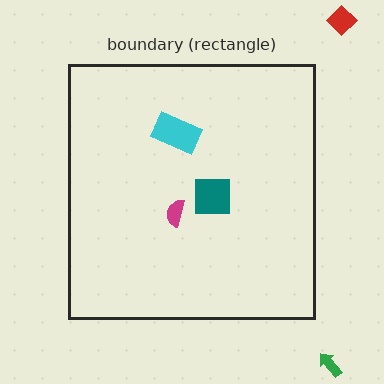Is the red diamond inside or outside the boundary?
Outside.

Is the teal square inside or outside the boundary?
Inside.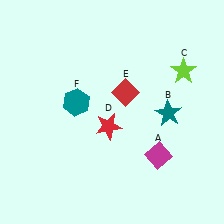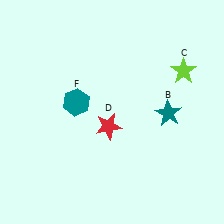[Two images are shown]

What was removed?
The magenta diamond (A), the red diamond (E) were removed in Image 2.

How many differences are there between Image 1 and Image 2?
There are 2 differences between the two images.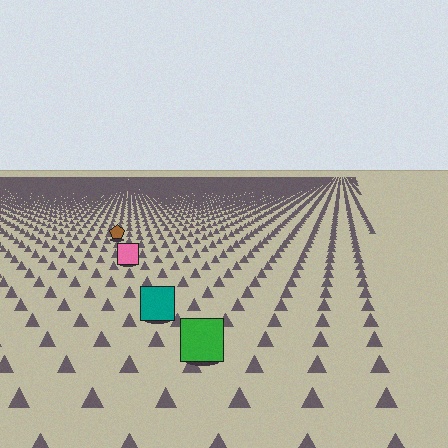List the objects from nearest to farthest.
From nearest to farthest: the green square, the teal square, the pink square, the brown pentagon.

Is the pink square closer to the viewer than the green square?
No. The green square is closer — you can tell from the texture gradient: the ground texture is coarser near it.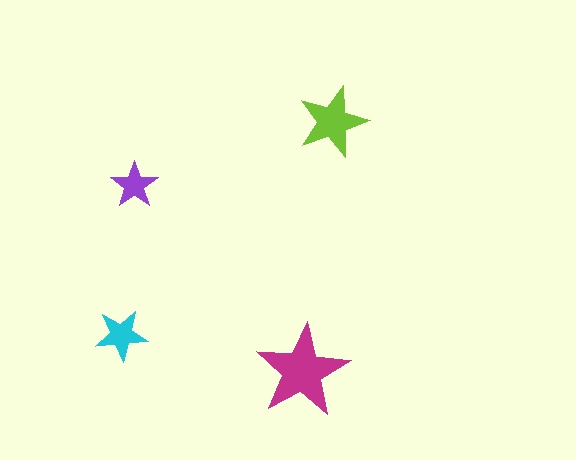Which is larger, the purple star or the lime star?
The lime one.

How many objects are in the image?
There are 4 objects in the image.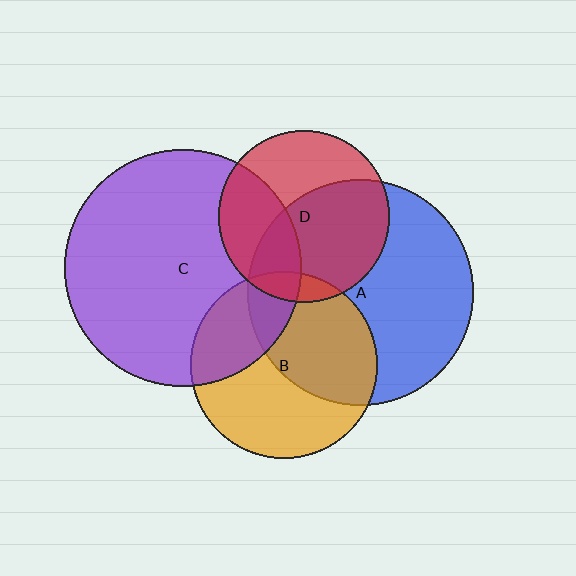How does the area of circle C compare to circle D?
Approximately 1.9 times.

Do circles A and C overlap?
Yes.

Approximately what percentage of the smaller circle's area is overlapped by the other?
Approximately 15%.